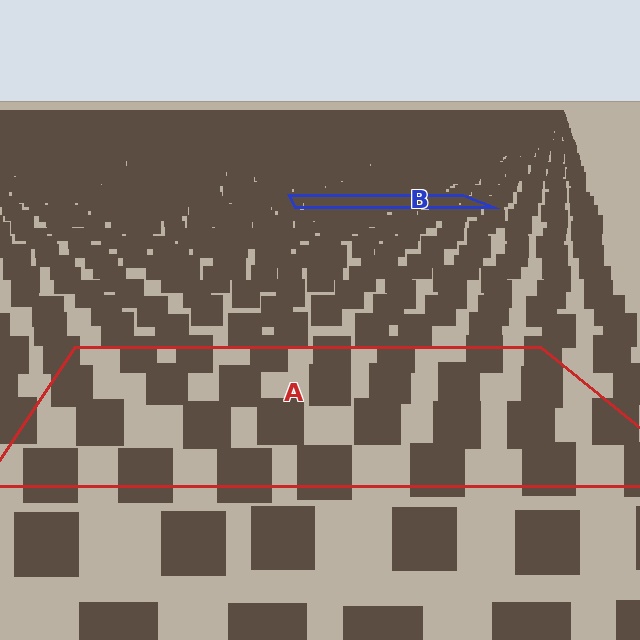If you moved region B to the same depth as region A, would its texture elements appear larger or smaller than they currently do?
They would appear larger. At a closer depth, the same texture elements are projected at a bigger on-screen size.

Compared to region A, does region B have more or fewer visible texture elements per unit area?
Region B has more texture elements per unit area — they are packed more densely because it is farther away.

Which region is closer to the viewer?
Region A is closer. The texture elements there are larger and more spread out.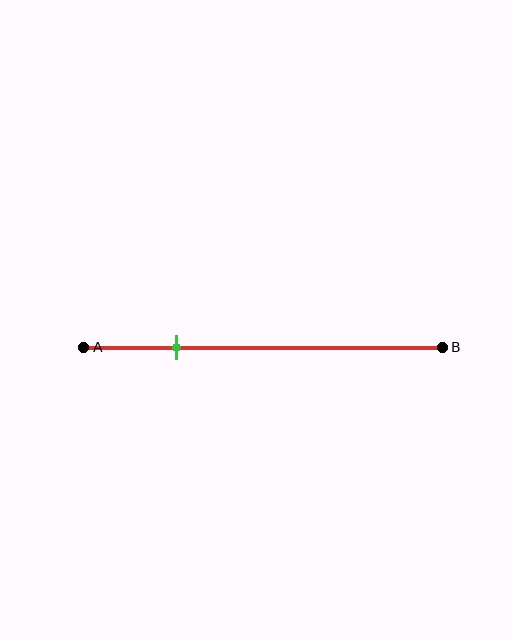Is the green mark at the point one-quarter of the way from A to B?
Yes, the mark is approximately at the one-quarter point.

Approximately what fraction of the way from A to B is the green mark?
The green mark is approximately 25% of the way from A to B.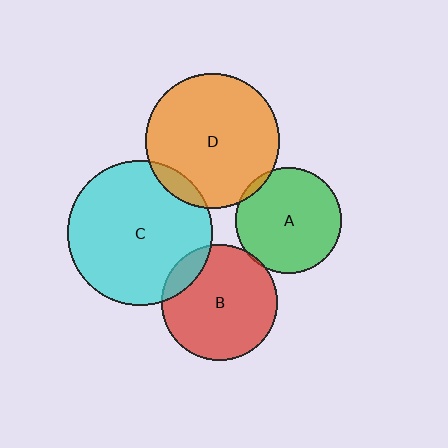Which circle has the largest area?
Circle C (cyan).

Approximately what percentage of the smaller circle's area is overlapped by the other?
Approximately 10%.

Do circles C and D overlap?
Yes.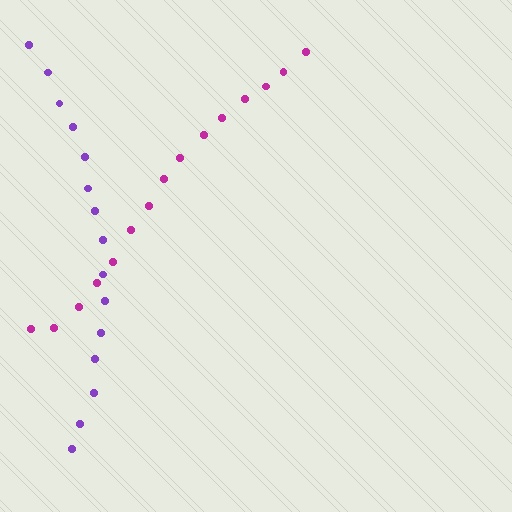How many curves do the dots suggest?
There are 2 distinct paths.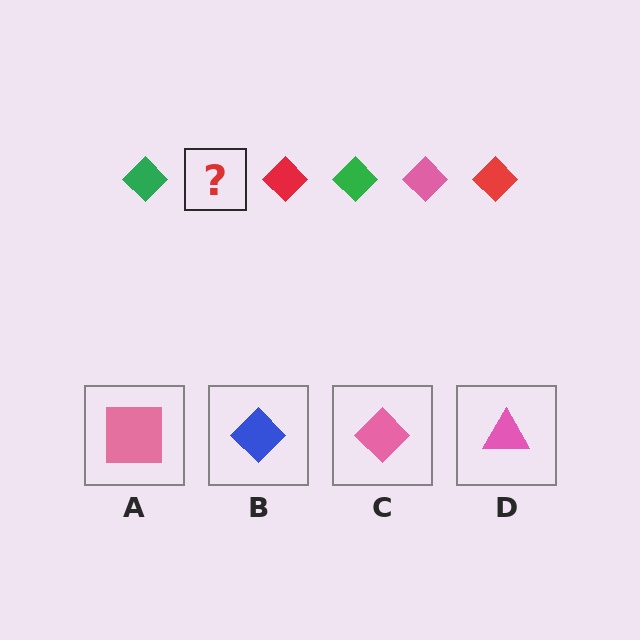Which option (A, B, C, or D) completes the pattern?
C.